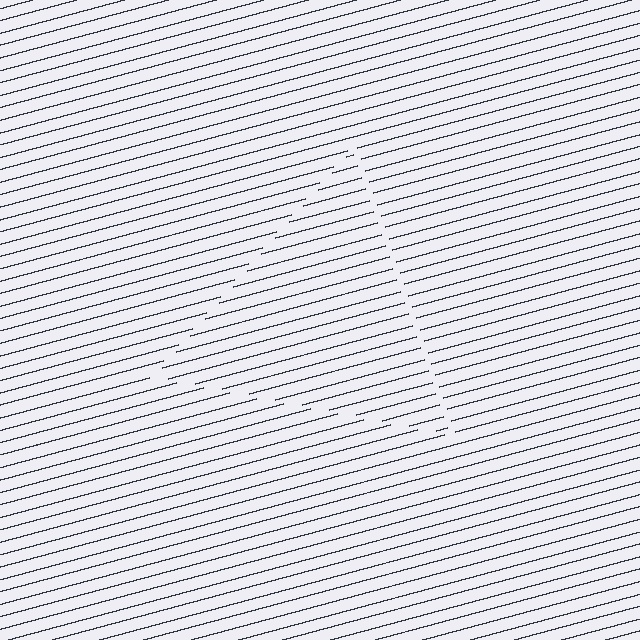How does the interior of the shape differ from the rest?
The interior of the shape contains the same grating, shifted by half a period — the contour is defined by the phase discontinuity where line-ends from the inner and outer gratings abut.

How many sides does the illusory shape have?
3 sides — the line-ends trace a triangle.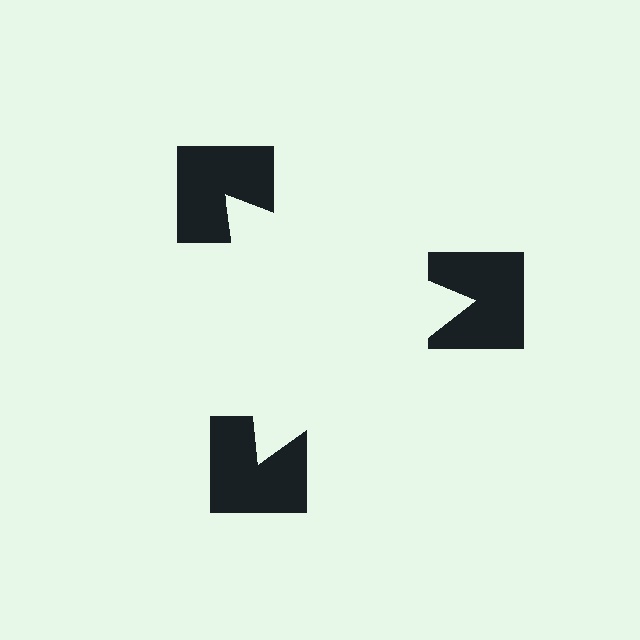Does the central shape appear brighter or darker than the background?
It typically appears slightly brighter than the background, even though no actual brightness change is drawn.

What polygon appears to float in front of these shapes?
An illusory triangle — its edges are inferred from the aligned wedge cuts in the notched squares, not physically drawn.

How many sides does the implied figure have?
3 sides.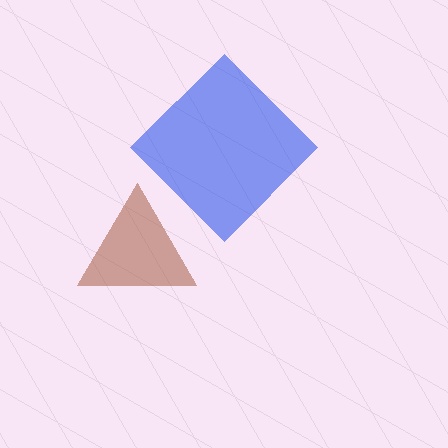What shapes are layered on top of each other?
The layered shapes are: a brown triangle, a blue diamond.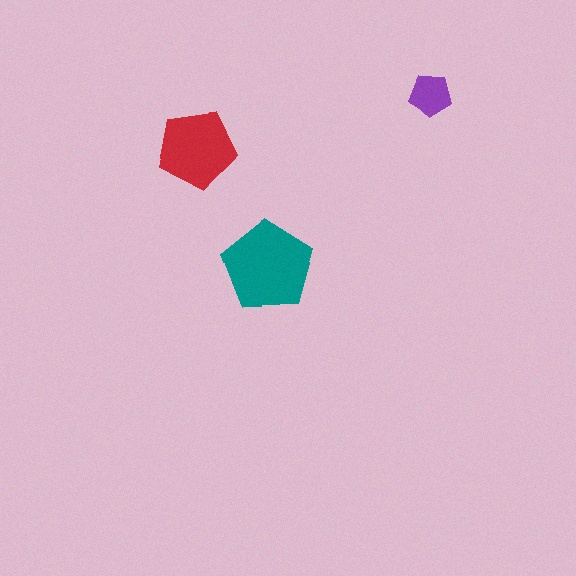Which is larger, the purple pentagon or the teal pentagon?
The teal one.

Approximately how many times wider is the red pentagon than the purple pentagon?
About 2 times wider.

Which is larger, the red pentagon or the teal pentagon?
The teal one.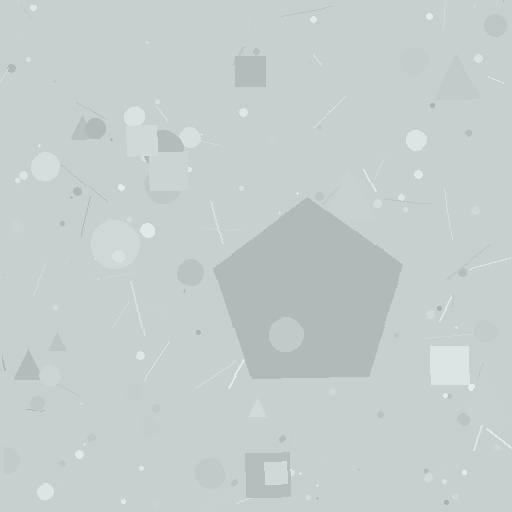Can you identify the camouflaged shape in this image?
The camouflaged shape is a pentagon.